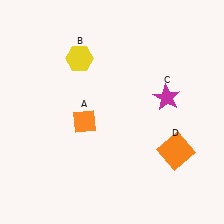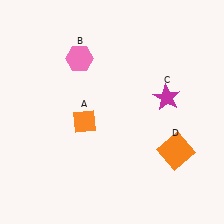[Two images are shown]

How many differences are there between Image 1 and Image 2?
There is 1 difference between the two images.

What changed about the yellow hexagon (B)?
In Image 1, B is yellow. In Image 2, it changed to pink.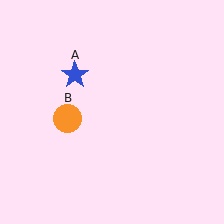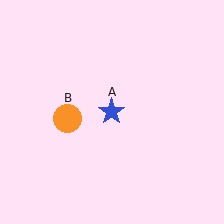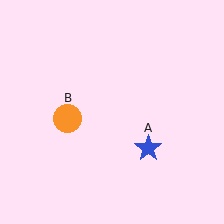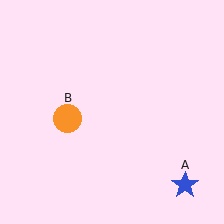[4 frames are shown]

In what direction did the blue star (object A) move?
The blue star (object A) moved down and to the right.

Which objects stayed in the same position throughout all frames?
Orange circle (object B) remained stationary.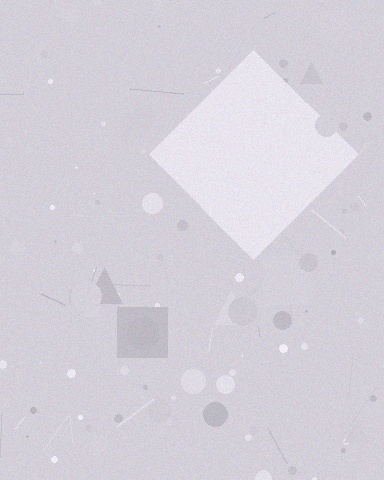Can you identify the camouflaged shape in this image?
The camouflaged shape is a diamond.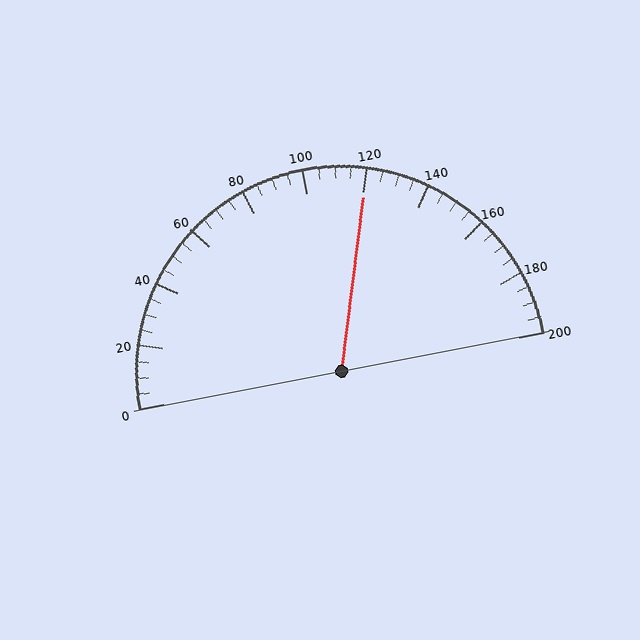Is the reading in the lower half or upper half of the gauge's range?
The reading is in the upper half of the range (0 to 200).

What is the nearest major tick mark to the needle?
The nearest major tick mark is 120.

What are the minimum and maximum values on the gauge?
The gauge ranges from 0 to 200.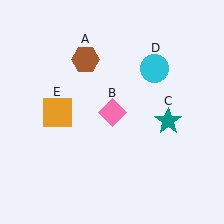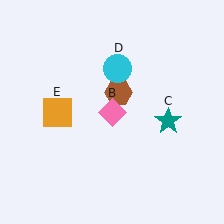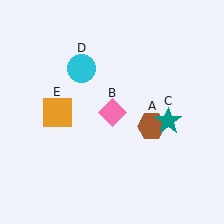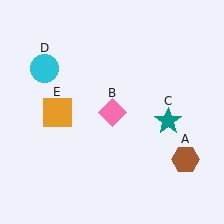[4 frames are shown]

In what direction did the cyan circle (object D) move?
The cyan circle (object D) moved left.